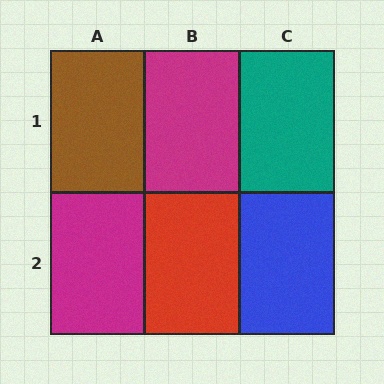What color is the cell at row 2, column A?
Magenta.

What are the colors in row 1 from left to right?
Brown, magenta, teal.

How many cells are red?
1 cell is red.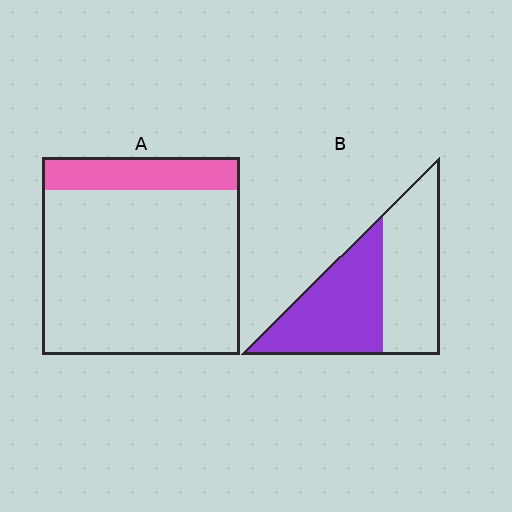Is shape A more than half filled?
No.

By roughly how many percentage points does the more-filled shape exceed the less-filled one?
By roughly 35 percentage points (B over A).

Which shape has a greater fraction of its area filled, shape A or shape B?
Shape B.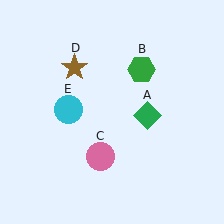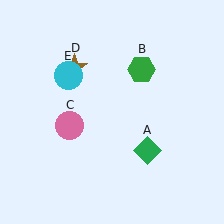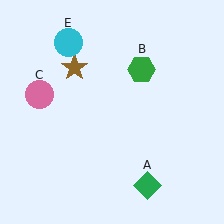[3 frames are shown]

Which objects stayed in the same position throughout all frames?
Green hexagon (object B) and brown star (object D) remained stationary.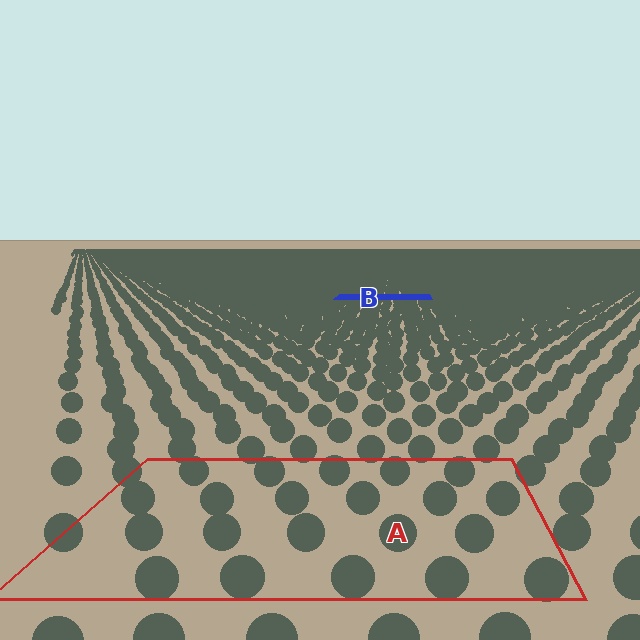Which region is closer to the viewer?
Region A is closer. The texture elements there are larger and more spread out.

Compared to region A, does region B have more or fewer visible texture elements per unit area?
Region B has more texture elements per unit area — they are packed more densely because it is farther away.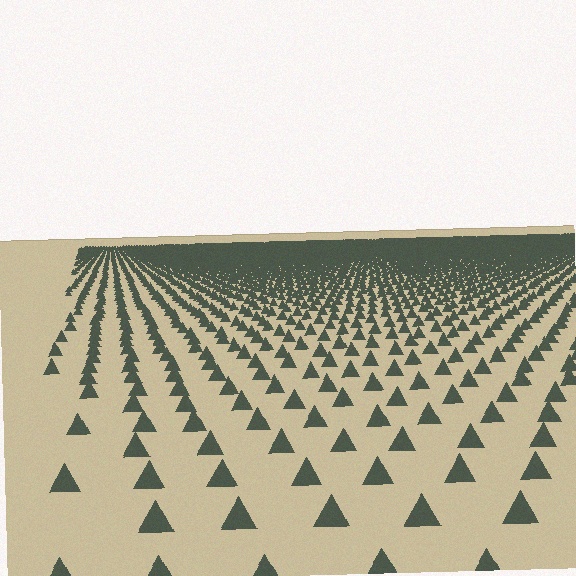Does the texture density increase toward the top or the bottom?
Density increases toward the top.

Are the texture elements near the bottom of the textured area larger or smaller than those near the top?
Larger. Near the bottom, elements are closer to the viewer and appear at a bigger on-screen size.